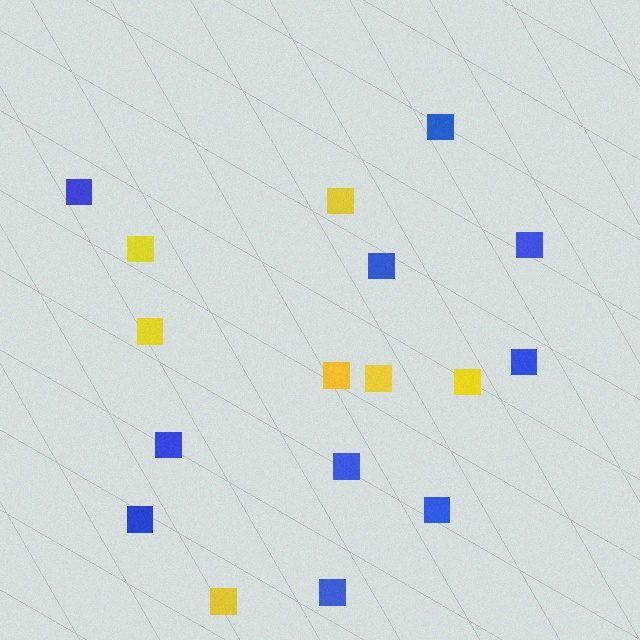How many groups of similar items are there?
There are 2 groups: one group of yellow squares (7) and one group of blue squares (10).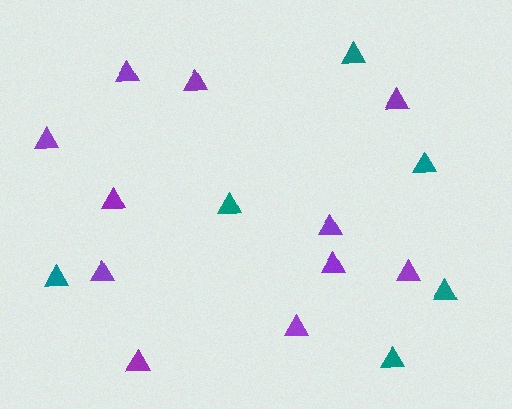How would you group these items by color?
There are 2 groups: one group of purple triangles (11) and one group of teal triangles (6).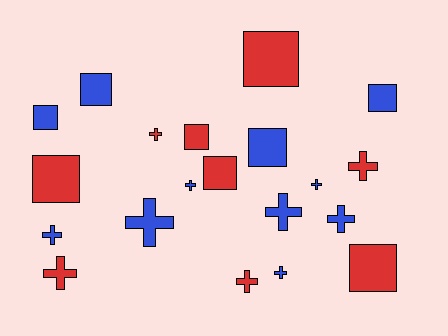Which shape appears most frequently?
Cross, with 11 objects.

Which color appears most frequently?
Blue, with 11 objects.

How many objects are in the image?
There are 20 objects.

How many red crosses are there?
There are 4 red crosses.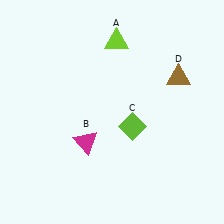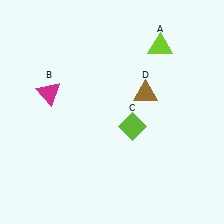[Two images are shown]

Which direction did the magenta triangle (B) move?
The magenta triangle (B) moved up.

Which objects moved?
The objects that moved are: the lime triangle (A), the magenta triangle (B), the brown triangle (D).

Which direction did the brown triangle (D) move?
The brown triangle (D) moved left.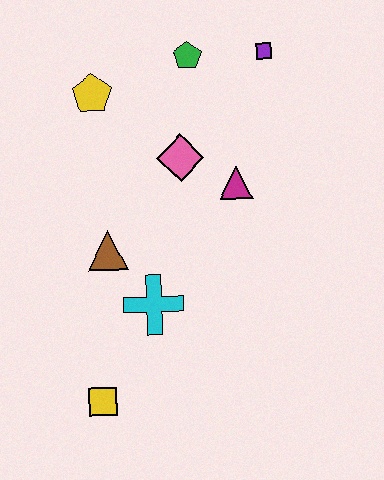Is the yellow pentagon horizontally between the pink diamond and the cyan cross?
No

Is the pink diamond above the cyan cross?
Yes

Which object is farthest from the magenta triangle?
The yellow square is farthest from the magenta triangle.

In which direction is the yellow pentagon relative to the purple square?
The yellow pentagon is to the left of the purple square.